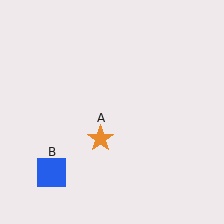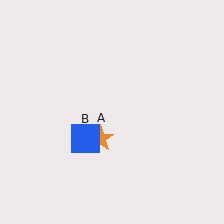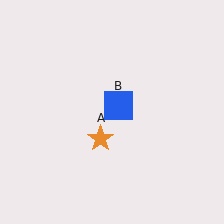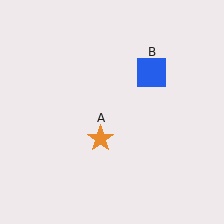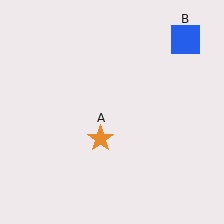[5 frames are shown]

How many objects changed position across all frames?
1 object changed position: blue square (object B).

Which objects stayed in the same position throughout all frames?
Orange star (object A) remained stationary.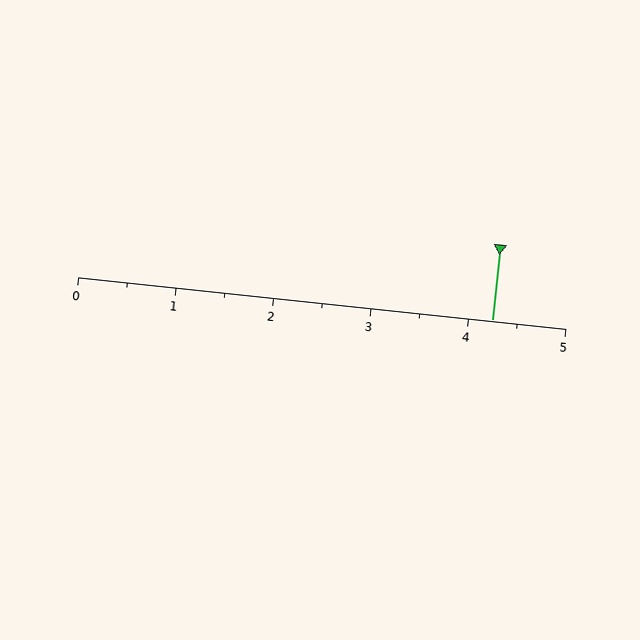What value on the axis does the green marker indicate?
The marker indicates approximately 4.2.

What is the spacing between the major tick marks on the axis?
The major ticks are spaced 1 apart.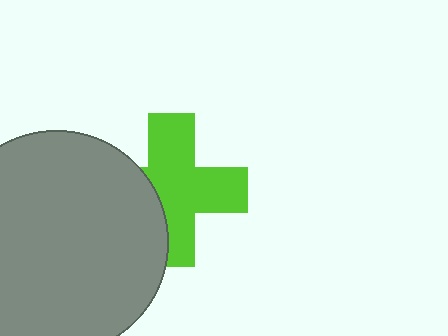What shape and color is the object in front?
The object in front is a gray circle.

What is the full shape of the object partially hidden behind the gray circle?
The partially hidden object is a lime cross.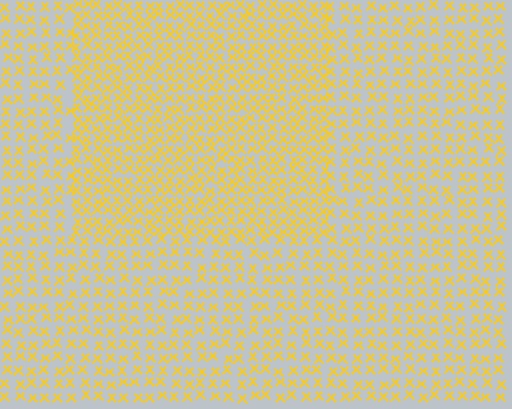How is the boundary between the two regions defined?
The boundary is defined by a change in element density (approximately 1.6x ratio). All elements are the same color, size, and shape.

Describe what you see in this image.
The image contains small yellow elements arranged at two different densities. A rectangle-shaped region is visible where the elements are more densely packed than the surrounding area.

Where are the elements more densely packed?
The elements are more densely packed inside the rectangle boundary.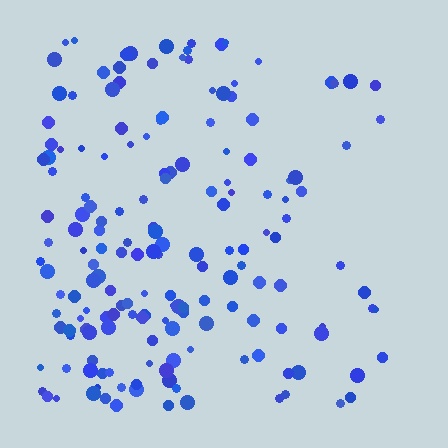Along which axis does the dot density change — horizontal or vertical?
Horizontal.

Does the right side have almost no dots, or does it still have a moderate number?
Still a moderate number, just noticeably fewer than the left.